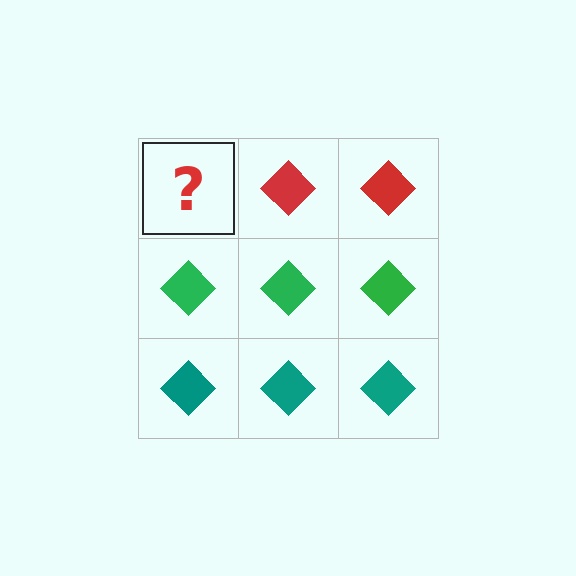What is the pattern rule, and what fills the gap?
The rule is that each row has a consistent color. The gap should be filled with a red diamond.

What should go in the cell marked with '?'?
The missing cell should contain a red diamond.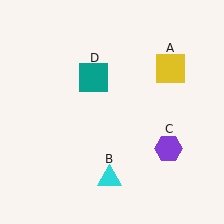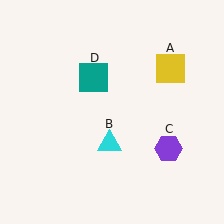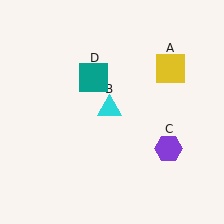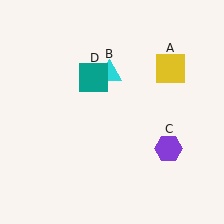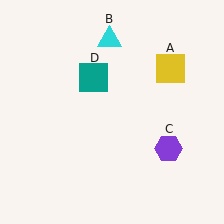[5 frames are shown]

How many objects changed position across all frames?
1 object changed position: cyan triangle (object B).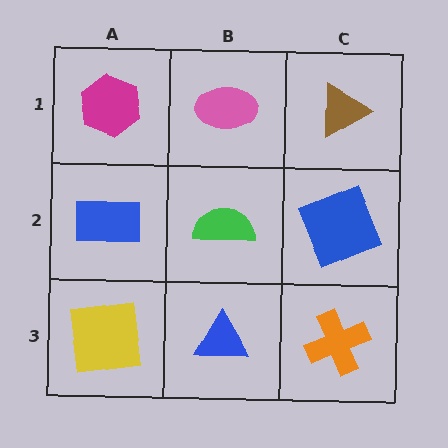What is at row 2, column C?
A blue square.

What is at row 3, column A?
A yellow square.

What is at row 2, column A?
A blue rectangle.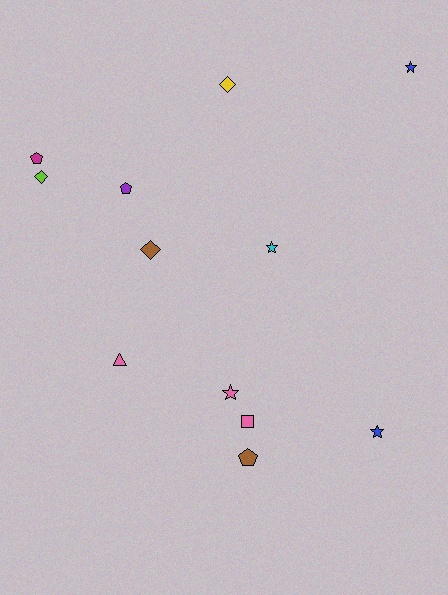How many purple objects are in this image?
There is 1 purple object.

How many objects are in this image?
There are 12 objects.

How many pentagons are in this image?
There are 3 pentagons.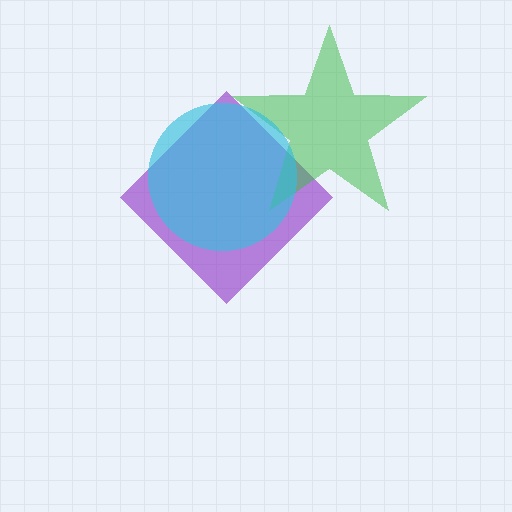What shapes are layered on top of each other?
The layered shapes are: a purple diamond, a green star, a cyan circle.